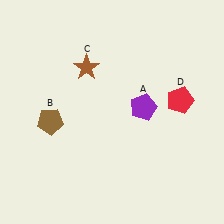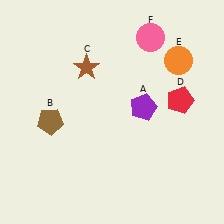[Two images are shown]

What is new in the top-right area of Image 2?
An orange circle (E) was added in the top-right area of Image 2.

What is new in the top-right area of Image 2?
A pink circle (F) was added in the top-right area of Image 2.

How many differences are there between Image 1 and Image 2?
There are 2 differences between the two images.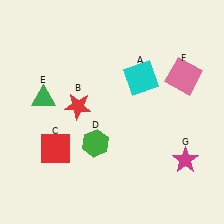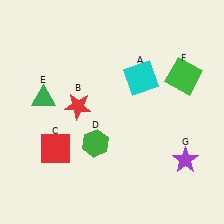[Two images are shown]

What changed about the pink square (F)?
In Image 1, F is pink. In Image 2, it changed to green.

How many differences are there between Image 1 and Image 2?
There are 2 differences between the two images.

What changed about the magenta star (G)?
In Image 1, G is magenta. In Image 2, it changed to purple.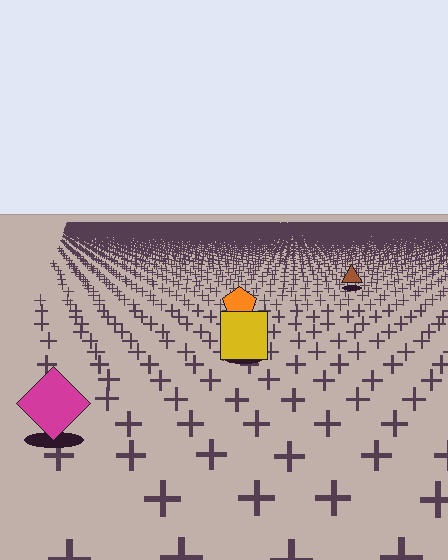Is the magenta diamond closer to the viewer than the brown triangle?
Yes. The magenta diamond is closer — you can tell from the texture gradient: the ground texture is coarser near it.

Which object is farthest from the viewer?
The brown triangle is farthest from the viewer. It appears smaller and the ground texture around it is denser.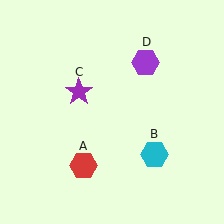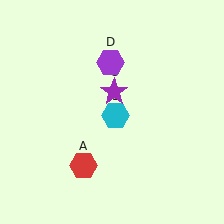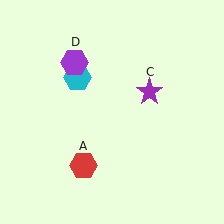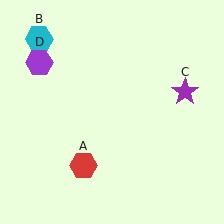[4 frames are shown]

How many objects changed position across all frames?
3 objects changed position: cyan hexagon (object B), purple star (object C), purple hexagon (object D).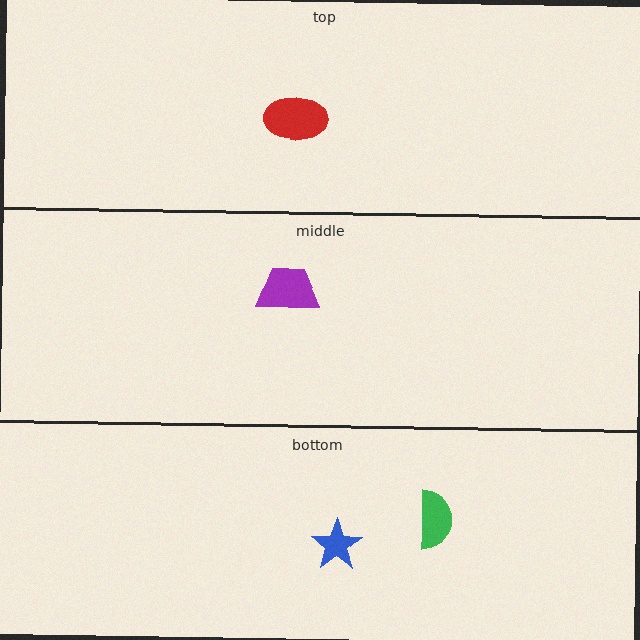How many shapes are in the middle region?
1.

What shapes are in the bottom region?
The green semicircle, the blue star.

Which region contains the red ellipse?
The top region.